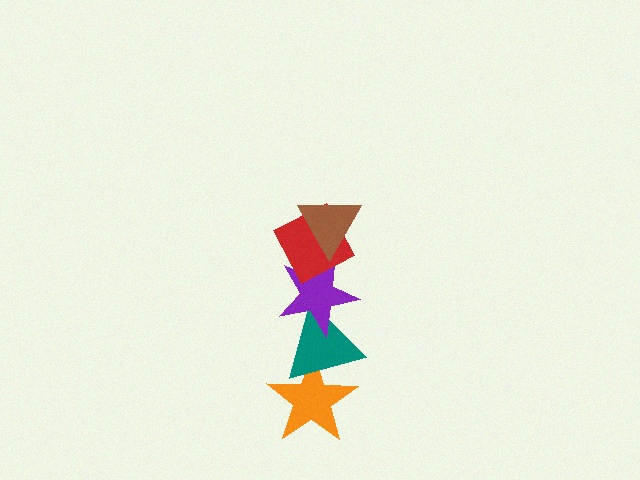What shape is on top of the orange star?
The teal triangle is on top of the orange star.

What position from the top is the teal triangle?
The teal triangle is 4th from the top.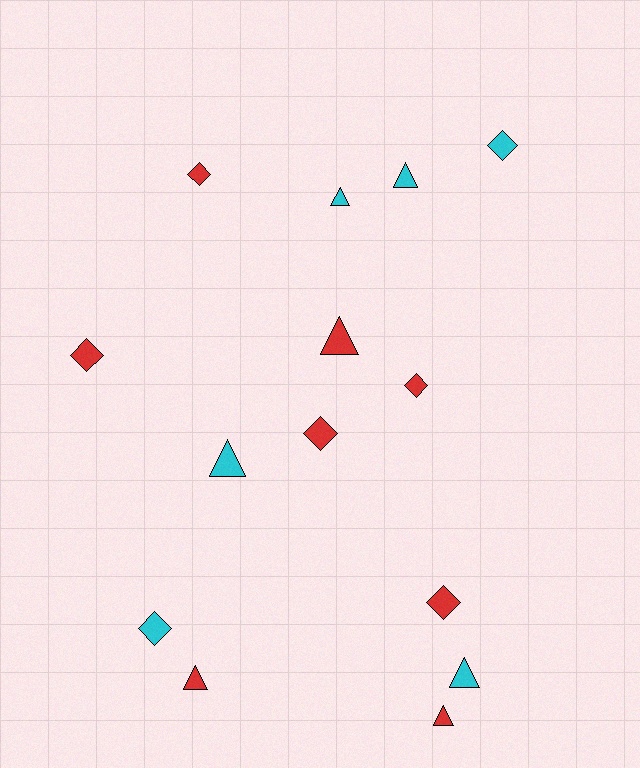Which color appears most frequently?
Red, with 8 objects.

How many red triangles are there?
There are 3 red triangles.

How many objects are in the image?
There are 14 objects.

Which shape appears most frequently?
Diamond, with 7 objects.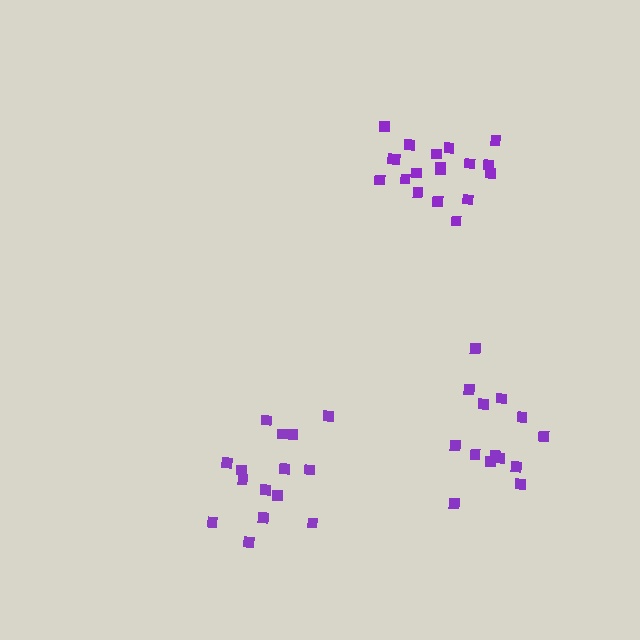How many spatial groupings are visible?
There are 3 spatial groupings.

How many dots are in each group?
Group 1: 14 dots, Group 2: 15 dots, Group 3: 19 dots (48 total).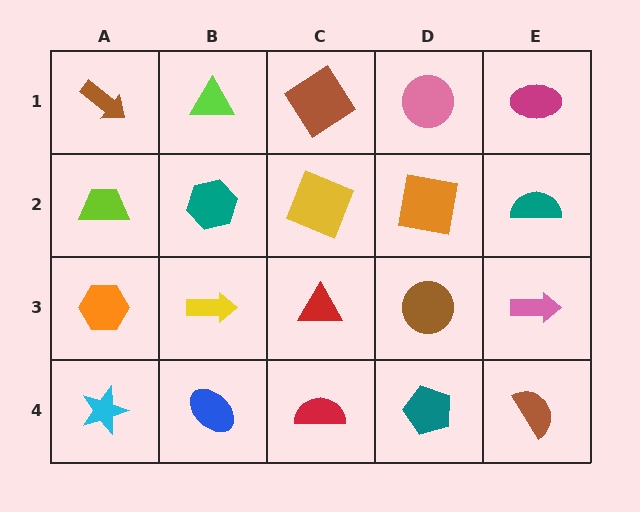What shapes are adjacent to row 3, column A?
A lime trapezoid (row 2, column A), a cyan star (row 4, column A), a yellow arrow (row 3, column B).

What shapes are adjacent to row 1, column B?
A teal hexagon (row 2, column B), a brown arrow (row 1, column A), a brown diamond (row 1, column C).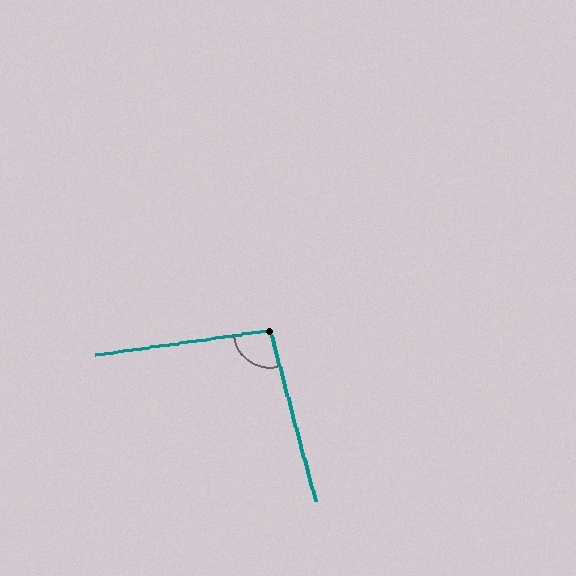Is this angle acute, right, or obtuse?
It is obtuse.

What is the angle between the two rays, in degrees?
Approximately 97 degrees.